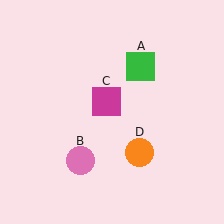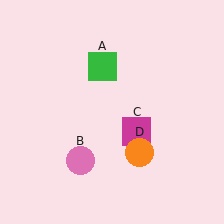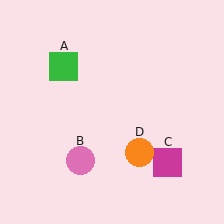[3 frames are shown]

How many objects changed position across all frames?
2 objects changed position: green square (object A), magenta square (object C).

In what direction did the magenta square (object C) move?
The magenta square (object C) moved down and to the right.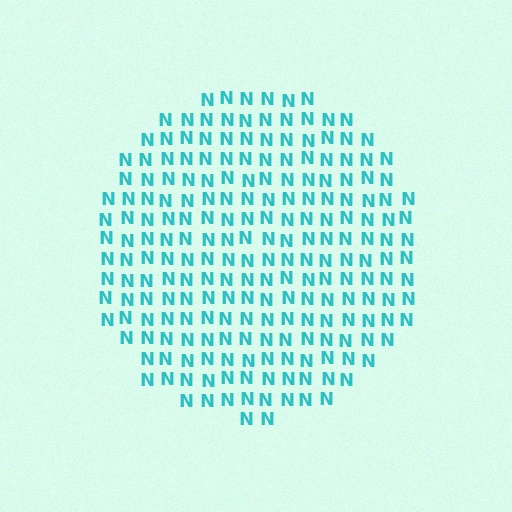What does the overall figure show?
The overall figure shows a circle.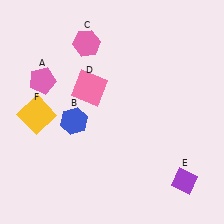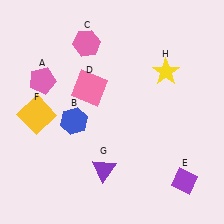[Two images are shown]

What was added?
A purple triangle (G), a yellow star (H) were added in Image 2.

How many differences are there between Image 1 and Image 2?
There are 2 differences between the two images.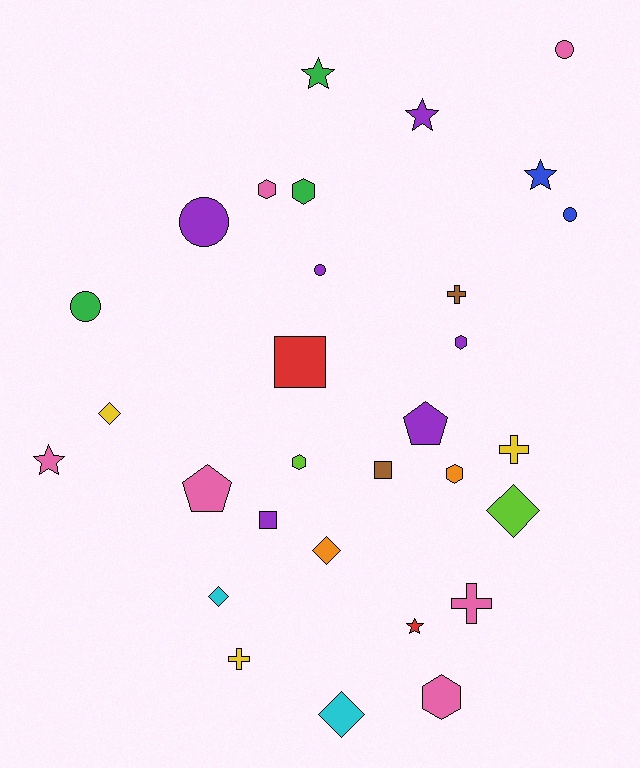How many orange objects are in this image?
There are 2 orange objects.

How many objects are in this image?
There are 30 objects.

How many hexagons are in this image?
There are 6 hexagons.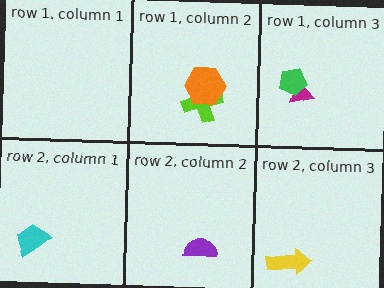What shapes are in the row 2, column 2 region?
The purple semicircle.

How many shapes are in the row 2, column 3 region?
1.